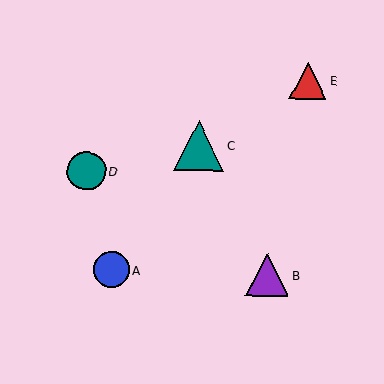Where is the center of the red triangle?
The center of the red triangle is at (308, 81).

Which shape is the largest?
The teal triangle (labeled C) is the largest.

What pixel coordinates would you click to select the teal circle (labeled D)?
Click at (87, 171) to select the teal circle D.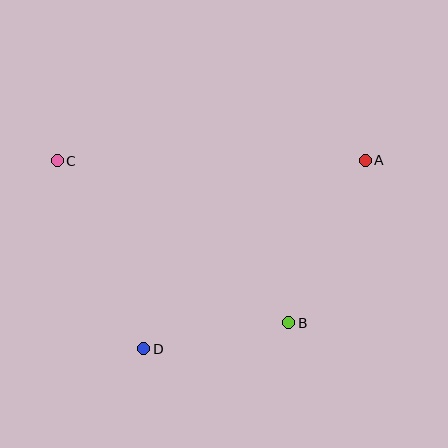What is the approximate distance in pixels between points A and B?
The distance between A and B is approximately 179 pixels.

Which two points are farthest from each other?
Points A and C are farthest from each other.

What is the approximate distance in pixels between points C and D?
The distance between C and D is approximately 207 pixels.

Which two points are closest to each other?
Points B and D are closest to each other.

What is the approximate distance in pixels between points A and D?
The distance between A and D is approximately 291 pixels.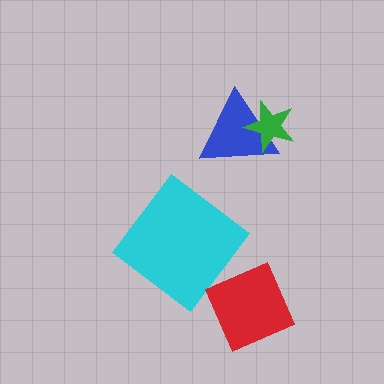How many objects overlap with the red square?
0 objects overlap with the red square.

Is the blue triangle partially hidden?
Yes, it is partially covered by another shape.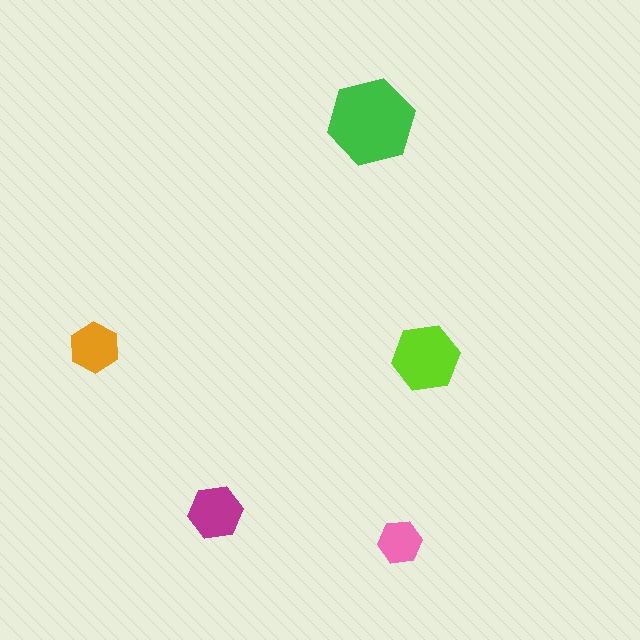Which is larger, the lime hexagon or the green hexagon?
The green one.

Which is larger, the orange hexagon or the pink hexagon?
The orange one.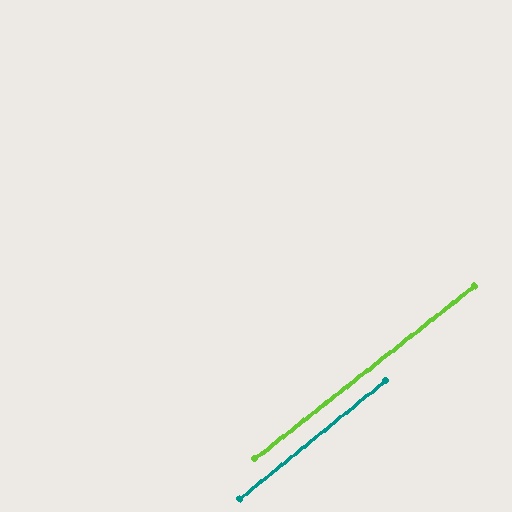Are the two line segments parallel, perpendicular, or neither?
Parallel — their directions differ by only 0.9°.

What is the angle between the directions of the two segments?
Approximately 1 degree.